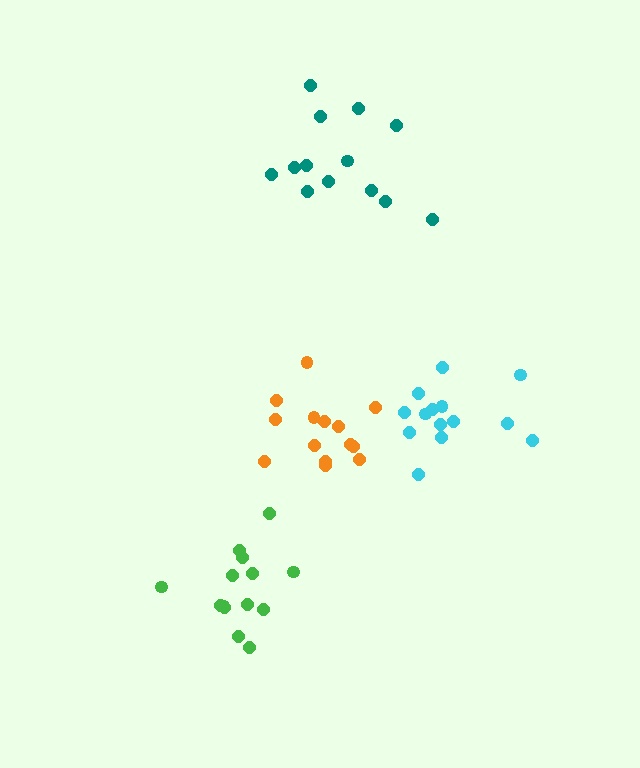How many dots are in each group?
Group 1: 14 dots, Group 2: 13 dots, Group 3: 15 dots, Group 4: 14 dots (56 total).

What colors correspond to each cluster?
The clusters are colored: cyan, teal, orange, green.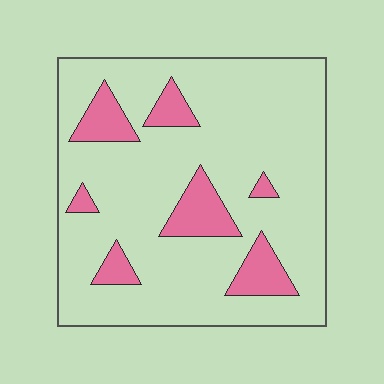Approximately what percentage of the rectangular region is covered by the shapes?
Approximately 15%.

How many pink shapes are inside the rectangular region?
7.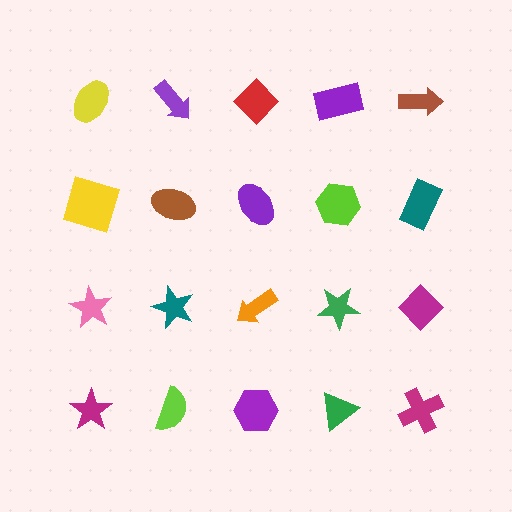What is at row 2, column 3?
A purple ellipse.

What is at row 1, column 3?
A red diamond.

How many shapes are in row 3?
5 shapes.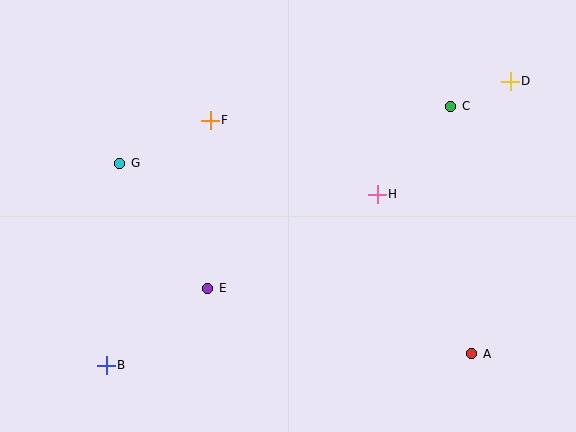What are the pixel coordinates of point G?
Point G is at (120, 163).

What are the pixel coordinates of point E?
Point E is at (208, 288).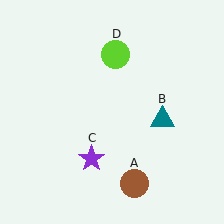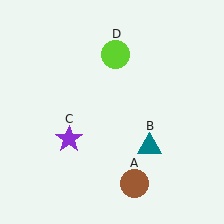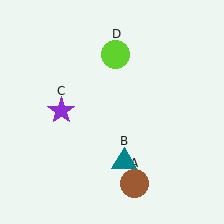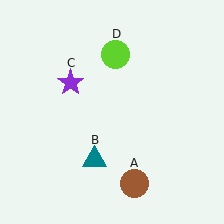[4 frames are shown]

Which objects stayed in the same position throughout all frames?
Brown circle (object A) and lime circle (object D) remained stationary.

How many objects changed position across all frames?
2 objects changed position: teal triangle (object B), purple star (object C).